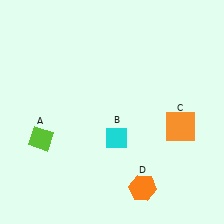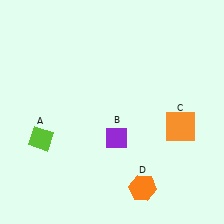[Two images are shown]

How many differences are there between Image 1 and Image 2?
There is 1 difference between the two images.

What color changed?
The diamond (B) changed from cyan in Image 1 to purple in Image 2.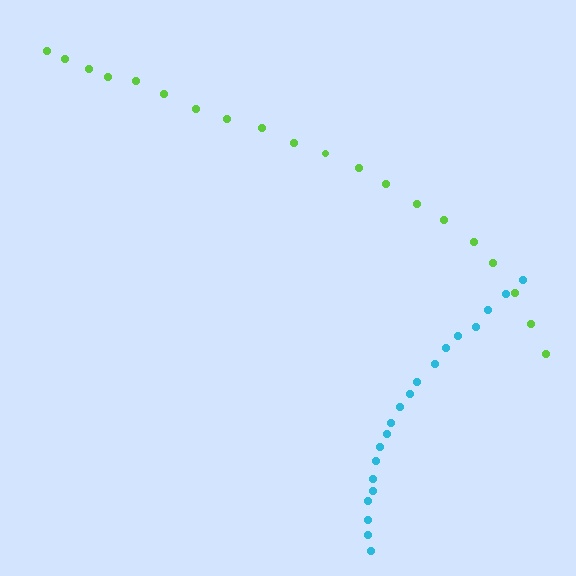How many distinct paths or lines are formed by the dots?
There are 2 distinct paths.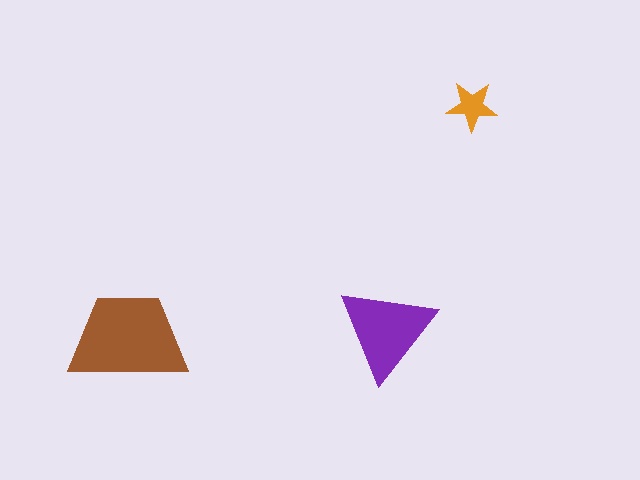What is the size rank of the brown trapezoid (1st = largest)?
1st.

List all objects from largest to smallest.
The brown trapezoid, the purple triangle, the orange star.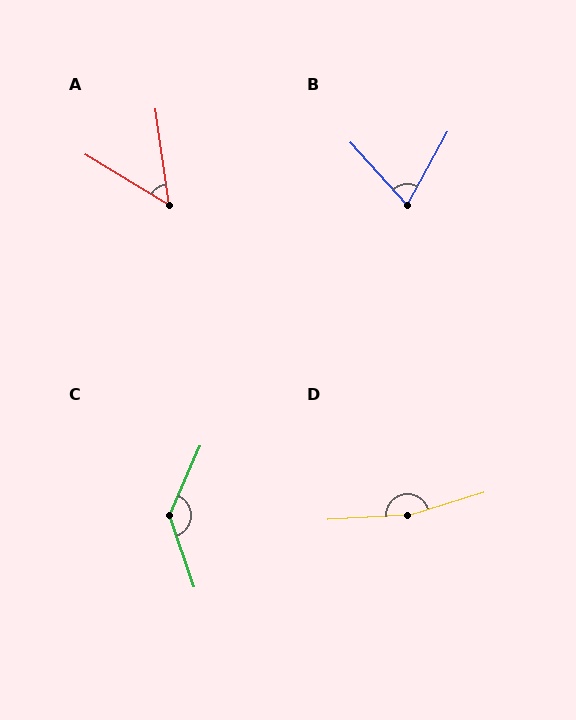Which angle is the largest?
D, at approximately 166 degrees.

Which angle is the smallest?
A, at approximately 51 degrees.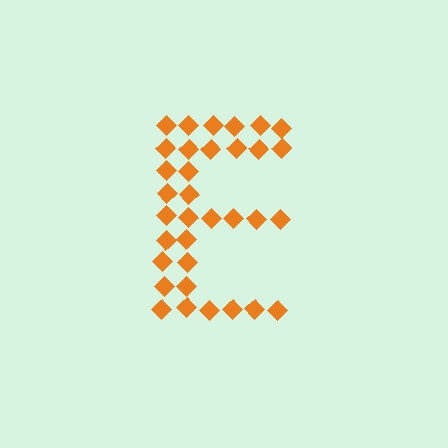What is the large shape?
The large shape is the letter E.